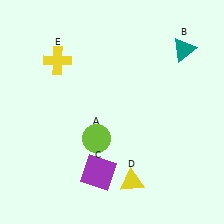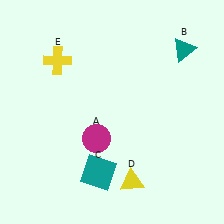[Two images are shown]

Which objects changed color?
A changed from lime to magenta. C changed from purple to teal.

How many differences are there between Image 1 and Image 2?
There are 2 differences between the two images.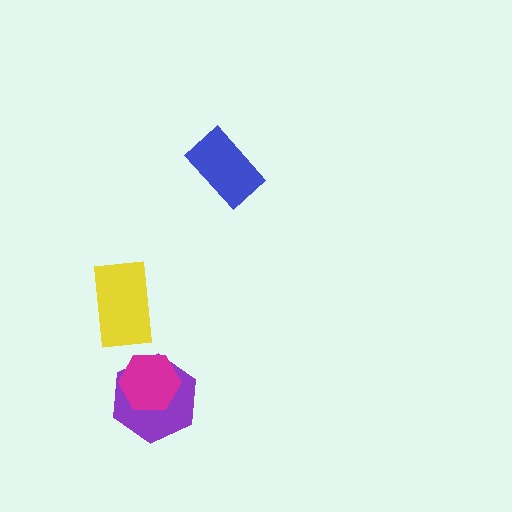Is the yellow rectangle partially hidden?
No, no other shape covers it.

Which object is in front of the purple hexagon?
The magenta hexagon is in front of the purple hexagon.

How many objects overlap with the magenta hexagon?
1 object overlaps with the magenta hexagon.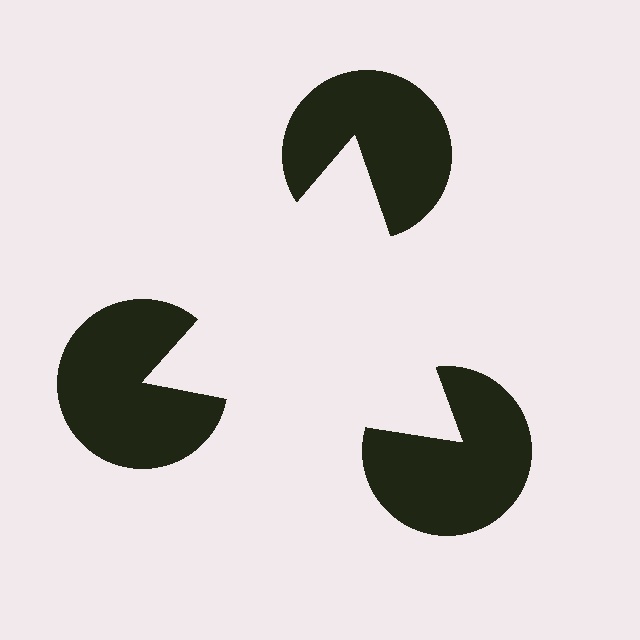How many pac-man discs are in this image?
There are 3 — one at each vertex of the illusory triangle.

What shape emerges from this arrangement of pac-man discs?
An illusory triangle — its edges are inferred from the aligned wedge cuts in the pac-man discs, not physically drawn.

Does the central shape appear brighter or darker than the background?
It typically appears slightly brighter than the background, even though no actual brightness change is drawn.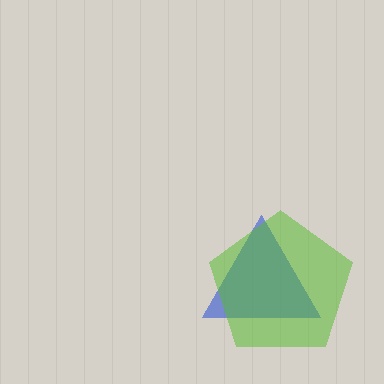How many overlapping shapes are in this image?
There are 2 overlapping shapes in the image.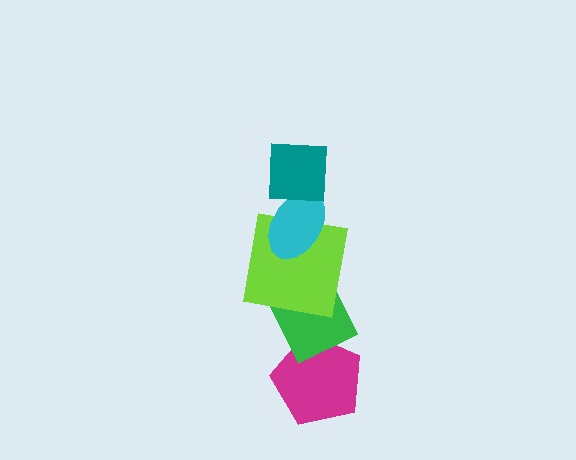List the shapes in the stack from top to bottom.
From top to bottom: the teal square, the cyan ellipse, the lime square, the green diamond, the magenta pentagon.